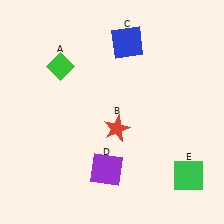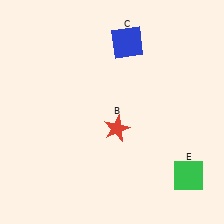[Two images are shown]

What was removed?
The green diamond (A), the purple square (D) were removed in Image 2.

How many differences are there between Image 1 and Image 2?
There are 2 differences between the two images.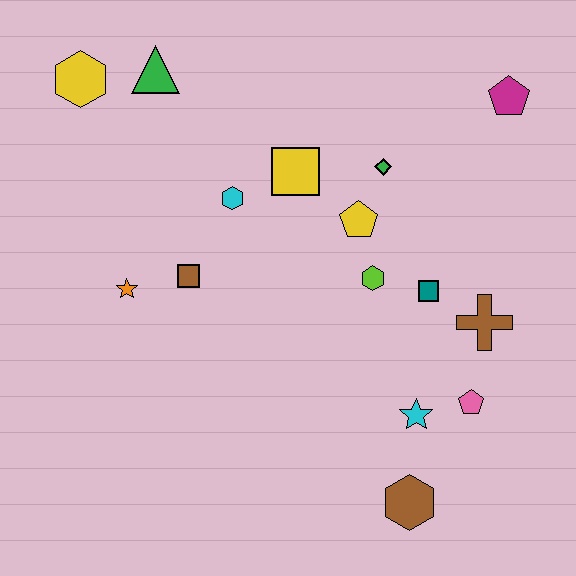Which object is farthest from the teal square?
The yellow hexagon is farthest from the teal square.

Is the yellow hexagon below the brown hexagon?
No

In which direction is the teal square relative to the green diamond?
The teal square is below the green diamond.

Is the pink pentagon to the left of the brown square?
No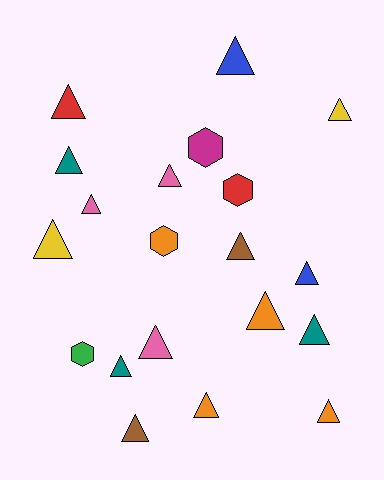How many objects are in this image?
There are 20 objects.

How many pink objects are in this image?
There are 3 pink objects.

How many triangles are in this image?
There are 16 triangles.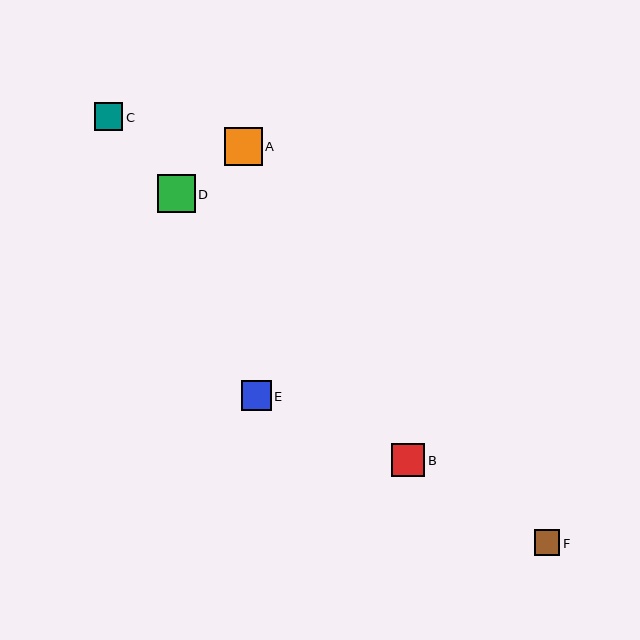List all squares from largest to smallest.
From largest to smallest: D, A, B, E, C, F.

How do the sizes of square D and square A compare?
Square D and square A are approximately the same size.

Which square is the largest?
Square D is the largest with a size of approximately 38 pixels.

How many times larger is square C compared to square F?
Square C is approximately 1.1 times the size of square F.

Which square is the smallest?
Square F is the smallest with a size of approximately 26 pixels.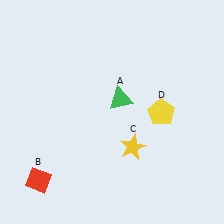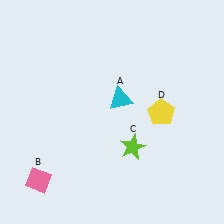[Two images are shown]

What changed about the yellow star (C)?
In Image 1, C is yellow. In Image 2, it changed to lime.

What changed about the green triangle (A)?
In Image 1, A is green. In Image 2, it changed to cyan.